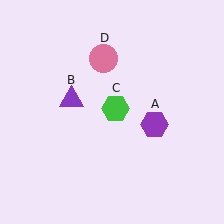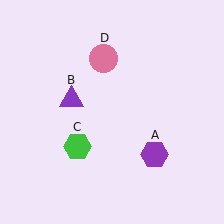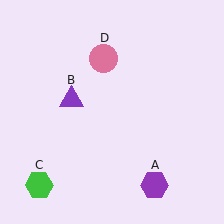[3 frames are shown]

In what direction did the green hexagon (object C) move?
The green hexagon (object C) moved down and to the left.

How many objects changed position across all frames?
2 objects changed position: purple hexagon (object A), green hexagon (object C).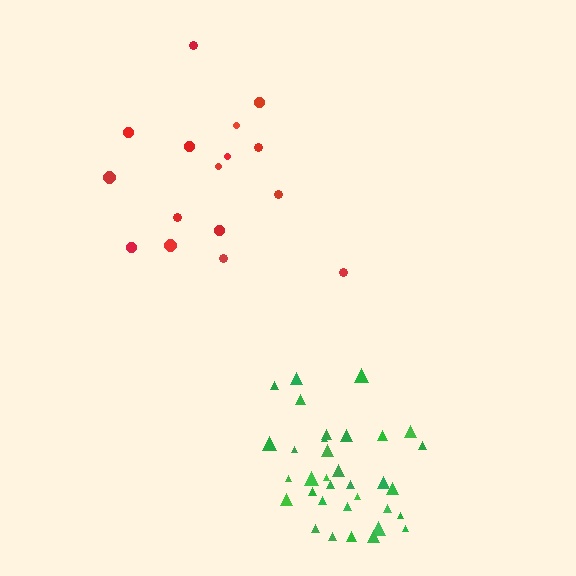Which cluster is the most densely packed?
Green.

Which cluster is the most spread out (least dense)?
Red.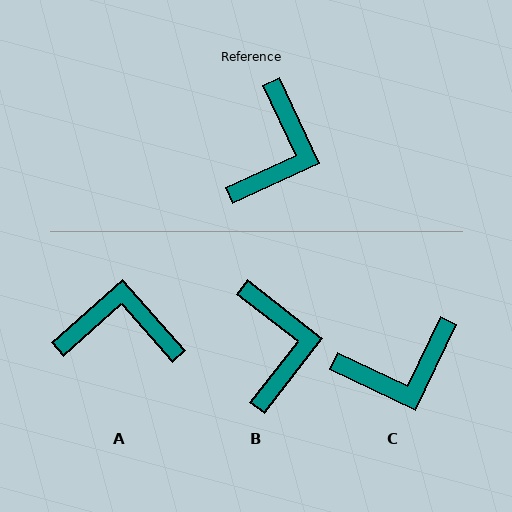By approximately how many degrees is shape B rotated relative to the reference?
Approximately 27 degrees counter-clockwise.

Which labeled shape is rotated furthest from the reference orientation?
A, about 107 degrees away.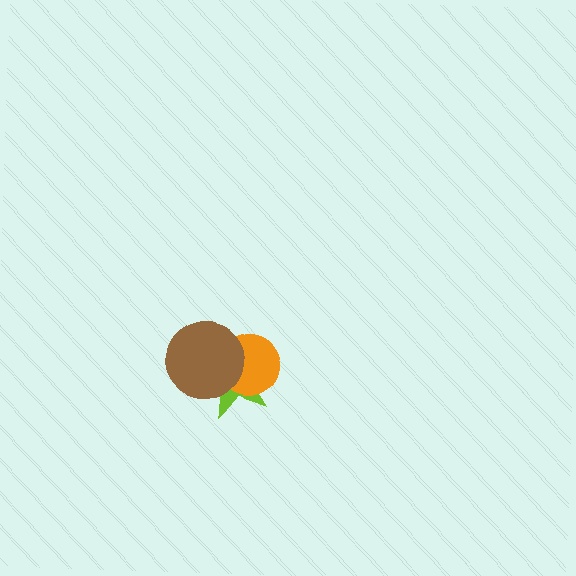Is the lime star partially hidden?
Yes, it is partially covered by another shape.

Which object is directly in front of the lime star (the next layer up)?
The orange circle is directly in front of the lime star.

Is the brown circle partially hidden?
No, no other shape covers it.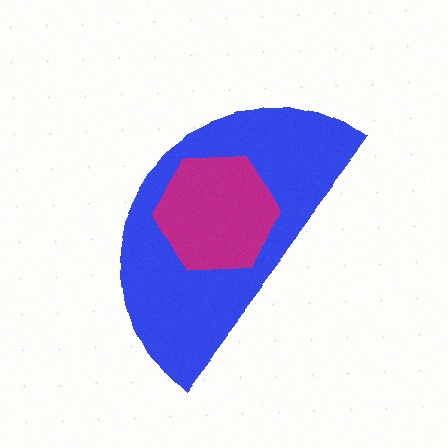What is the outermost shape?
The blue semicircle.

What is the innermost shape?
The magenta hexagon.